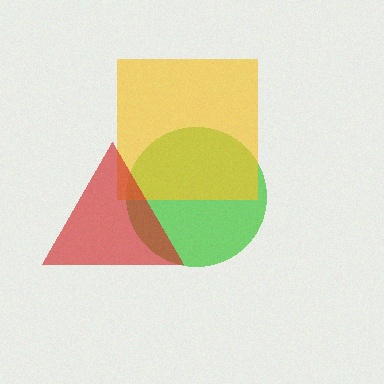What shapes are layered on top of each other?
The layered shapes are: a green circle, a yellow square, a red triangle.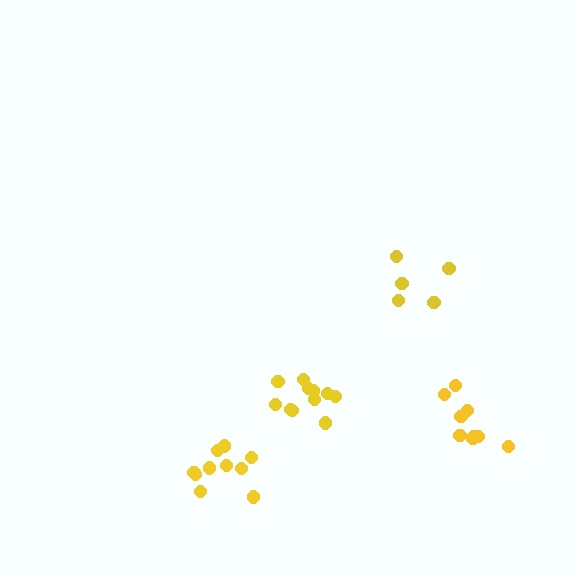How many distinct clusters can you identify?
There are 4 distinct clusters.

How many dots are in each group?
Group 1: 11 dots, Group 2: 5 dots, Group 3: 11 dots, Group 4: 9 dots (36 total).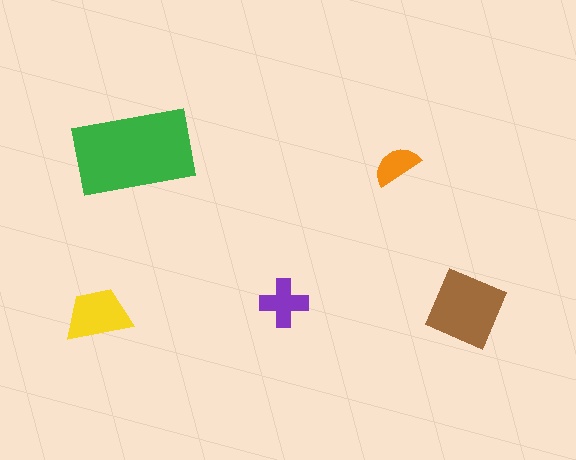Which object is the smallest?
The orange semicircle.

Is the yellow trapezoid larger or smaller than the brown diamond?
Smaller.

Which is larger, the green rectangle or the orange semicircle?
The green rectangle.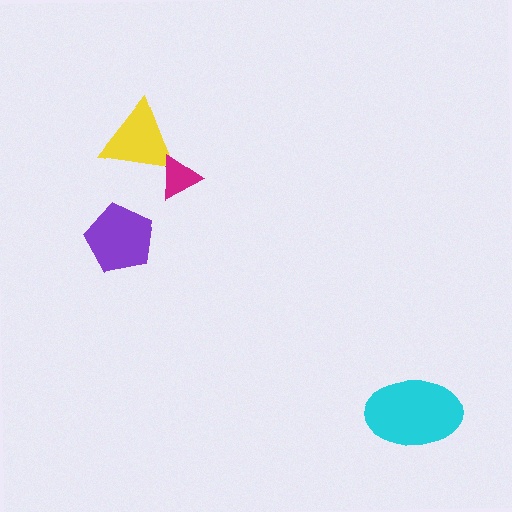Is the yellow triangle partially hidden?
Yes, it is partially covered by another shape.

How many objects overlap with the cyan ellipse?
0 objects overlap with the cyan ellipse.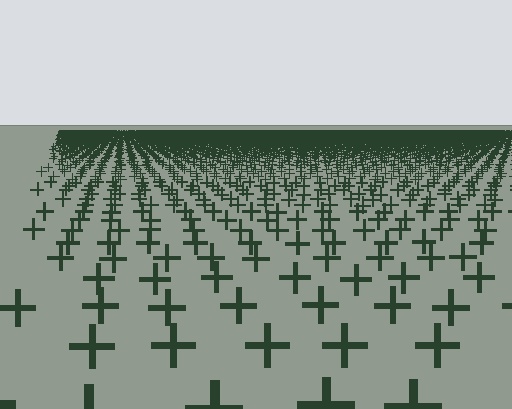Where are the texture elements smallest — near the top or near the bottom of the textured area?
Near the top.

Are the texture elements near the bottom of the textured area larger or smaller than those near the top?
Larger. Near the bottom, elements are closer to the viewer and appear at a bigger on-screen size.